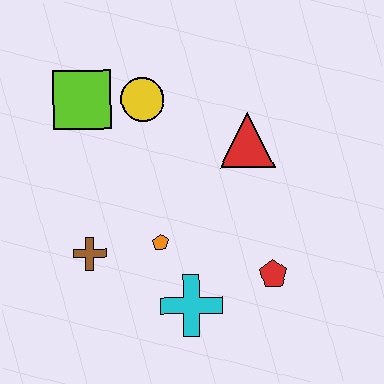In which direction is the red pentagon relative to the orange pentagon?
The red pentagon is to the right of the orange pentagon.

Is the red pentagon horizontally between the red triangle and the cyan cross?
No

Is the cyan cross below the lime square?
Yes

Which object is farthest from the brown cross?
The red triangle is farthest from the brown cross.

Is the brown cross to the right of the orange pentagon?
No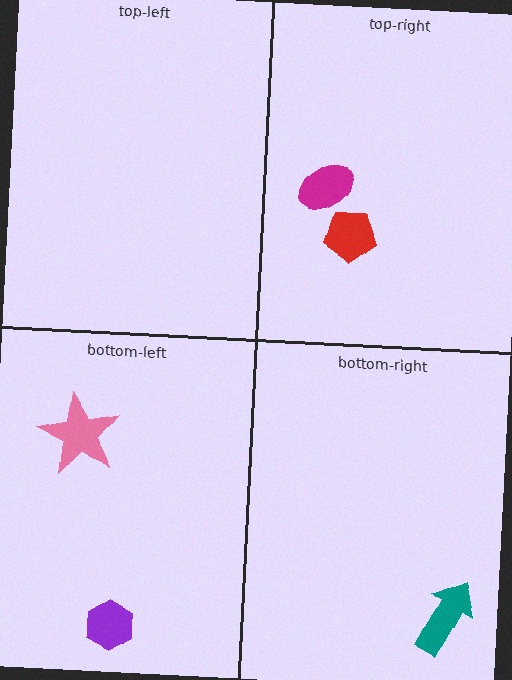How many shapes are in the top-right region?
2.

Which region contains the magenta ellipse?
The top-right region.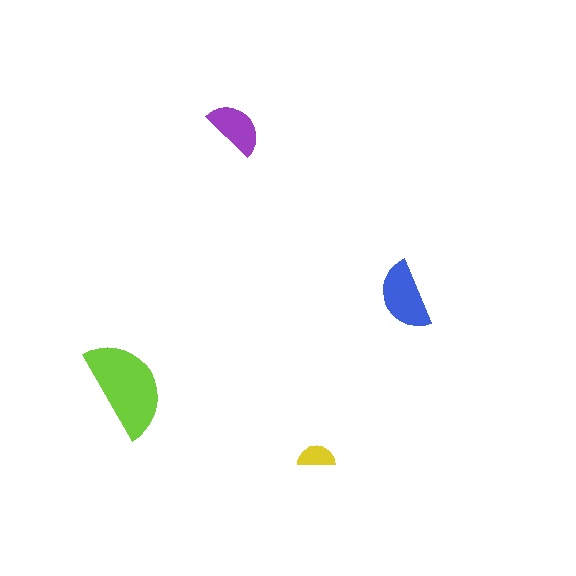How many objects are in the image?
There are 4 objects in the image.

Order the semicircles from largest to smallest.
the lime one, the blue one, the purple one, the yellow one.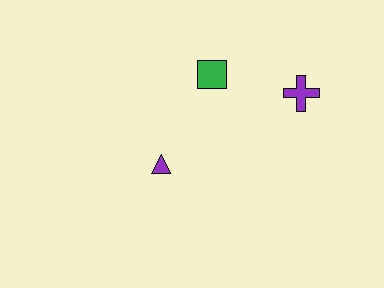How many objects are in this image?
There are 3 objects.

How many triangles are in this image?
There is 1 triangle.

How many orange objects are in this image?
There are no orange objects.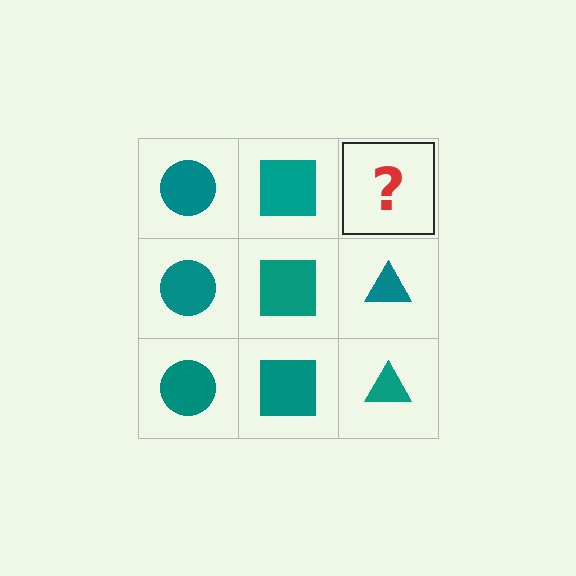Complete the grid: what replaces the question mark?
The question mark should be replaced with a teal triangle.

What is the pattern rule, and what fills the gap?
The rule is that each column has a consistent shape. The gap should be filled with a teal triangle.